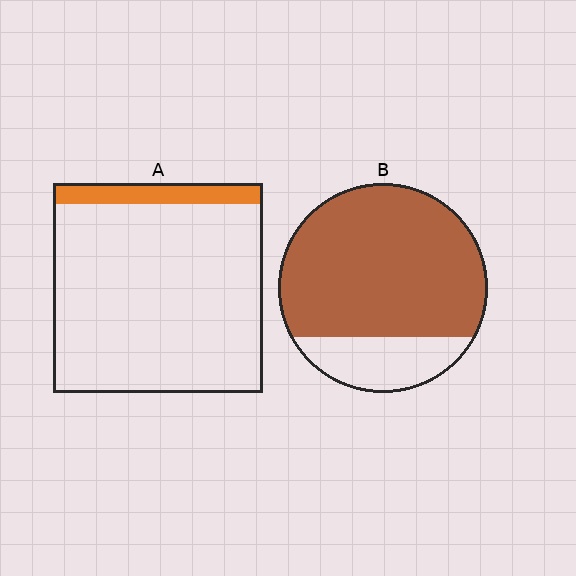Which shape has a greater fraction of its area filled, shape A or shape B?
Shape B.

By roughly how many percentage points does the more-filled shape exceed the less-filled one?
By roughly 70 percentage points (B over A).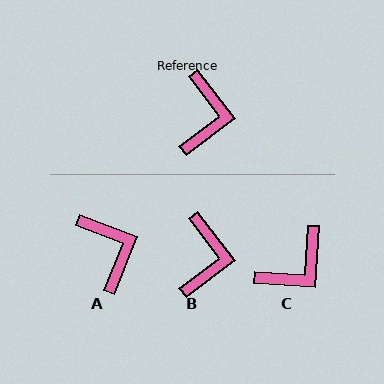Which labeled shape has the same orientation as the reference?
B.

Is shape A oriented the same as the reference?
No, it is off by about 32 degrees.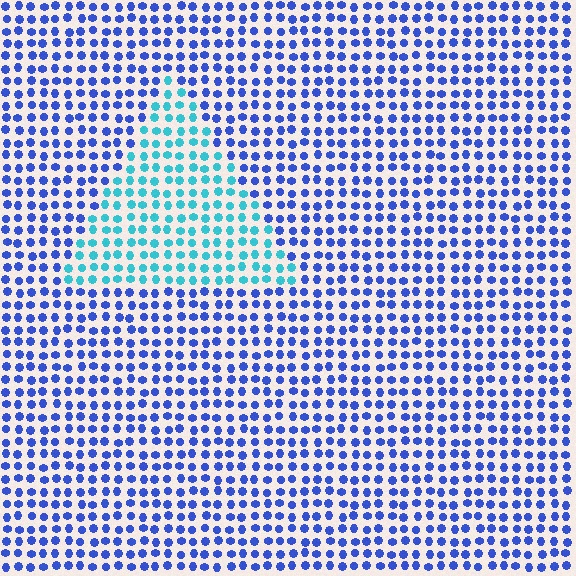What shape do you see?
I see a triangle.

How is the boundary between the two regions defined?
The boundary is defined purely by a slight shift in hue (about 45 degrees). Spacing, size, and orientation are identical on both sides.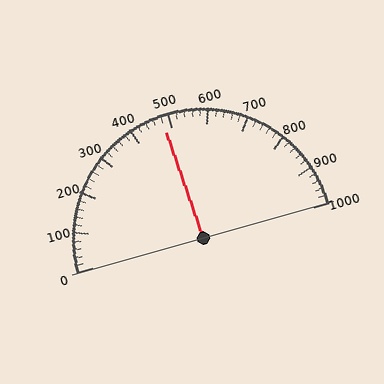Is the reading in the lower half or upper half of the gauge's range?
The reading is in the lower half of the range (0 to 1000).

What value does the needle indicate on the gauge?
The needle indicates approximately 480.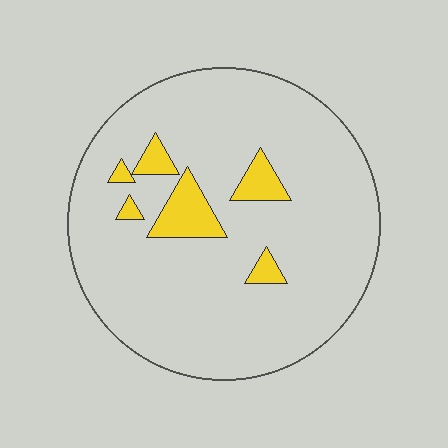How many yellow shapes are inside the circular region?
6.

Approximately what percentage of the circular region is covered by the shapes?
Approximately 10%.